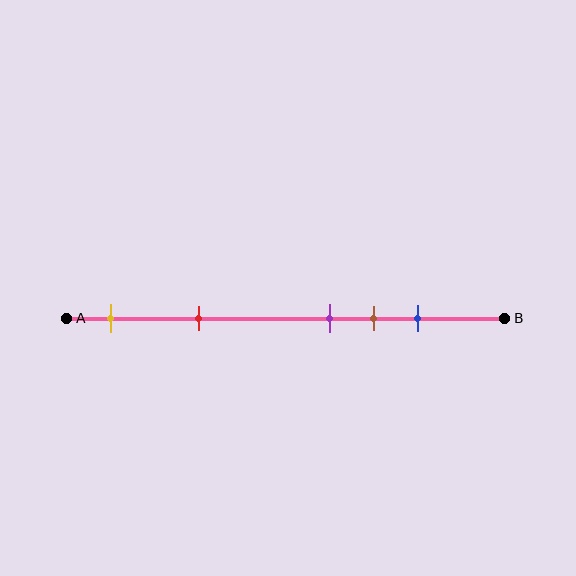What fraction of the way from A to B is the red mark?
The red mark is approximately 30% (0.3) of the way from A to B.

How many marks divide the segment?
There are 5 marks dividing the segment.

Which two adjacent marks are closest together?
The purple and brown marks are the closest adjacent pair.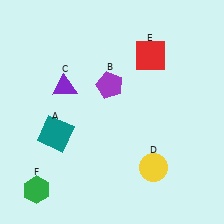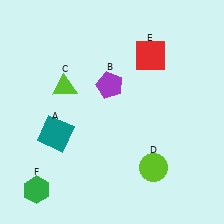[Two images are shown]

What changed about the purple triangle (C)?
In Image 1, C is purple. In Image 2, it changed to lime.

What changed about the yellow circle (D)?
In Image 1, D is yellow. In Image 2, it changed to lime.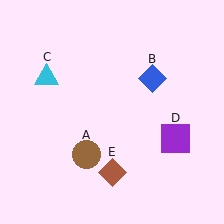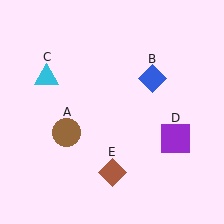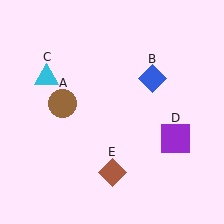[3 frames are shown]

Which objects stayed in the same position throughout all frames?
Blue diamond (object B) and cyan triangle (object C) and purple square (object D) and brown diamond (object E) remained stationary.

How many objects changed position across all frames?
1 object changed position: brown circle (object A).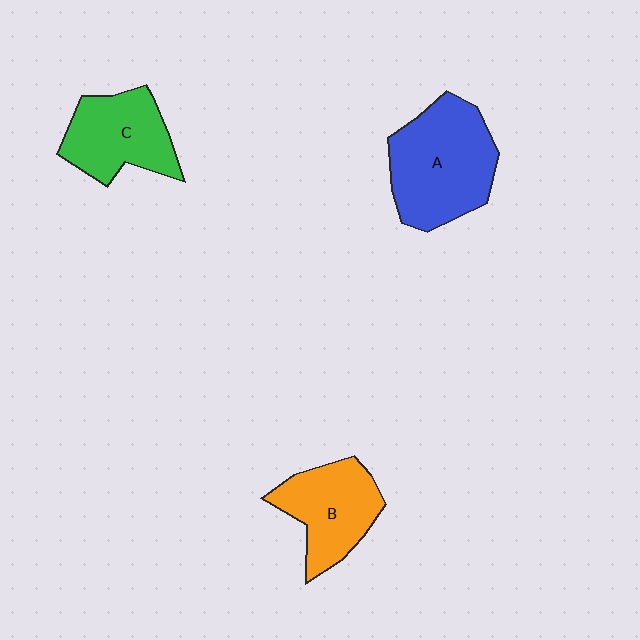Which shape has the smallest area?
Shape C (green).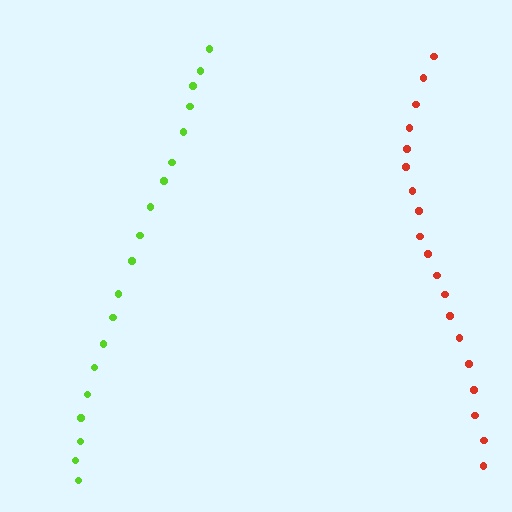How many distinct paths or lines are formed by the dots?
There are 2 distinct paths.